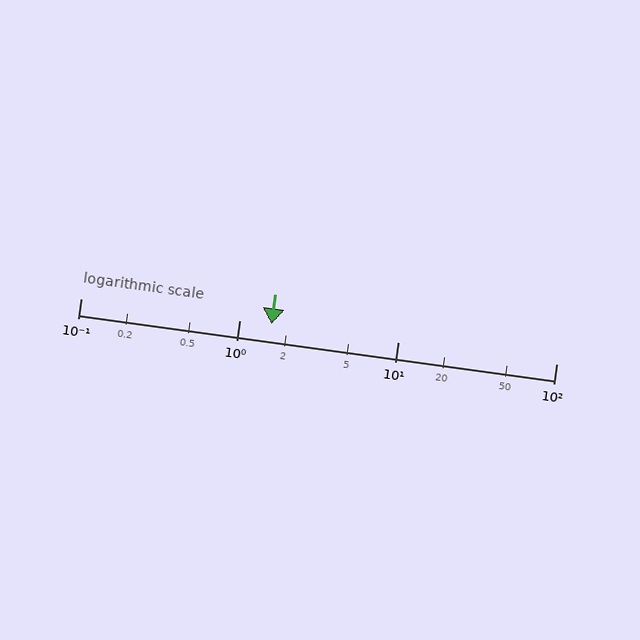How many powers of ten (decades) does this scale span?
The scale spans 3 decades, from 0.1 to 100.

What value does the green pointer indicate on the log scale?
The pointer indicates approximately 1.6.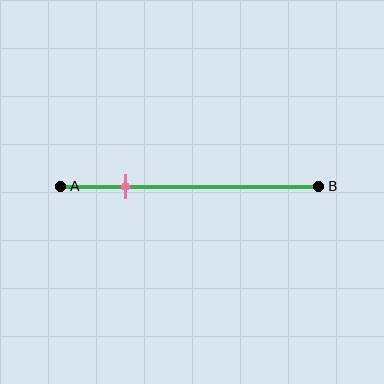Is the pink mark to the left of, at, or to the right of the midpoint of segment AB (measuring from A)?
The pink mark is to the left of the midpoint of segment AB.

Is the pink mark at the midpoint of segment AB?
No, the mark is at about 25% from A, not at the 50% midpoint.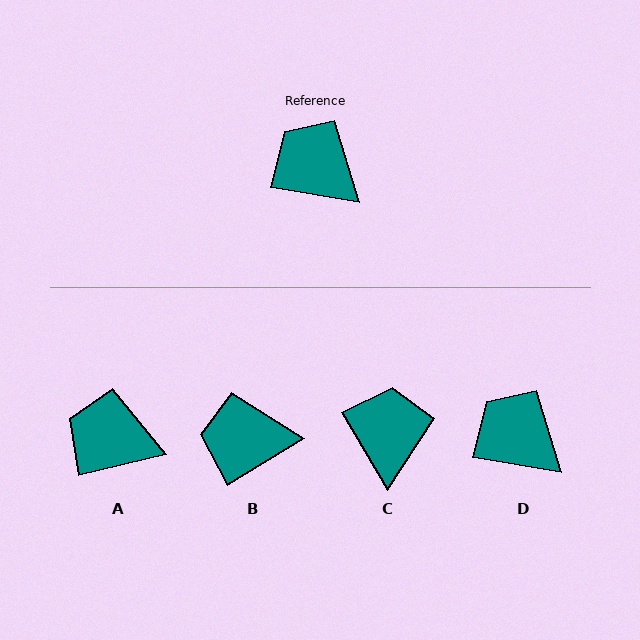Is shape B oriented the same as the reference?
No, it is off by about 41 degrees.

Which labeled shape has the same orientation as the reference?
D.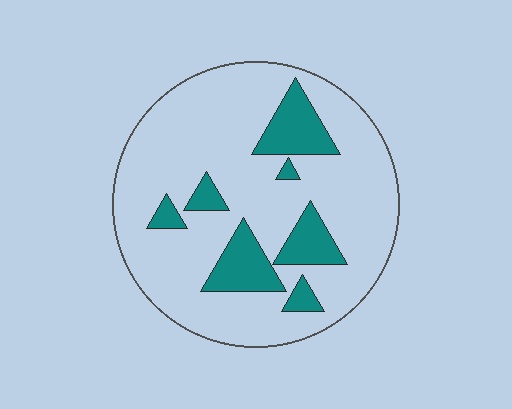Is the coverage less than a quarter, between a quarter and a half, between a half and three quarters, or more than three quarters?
Less than a quarter.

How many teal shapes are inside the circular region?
7.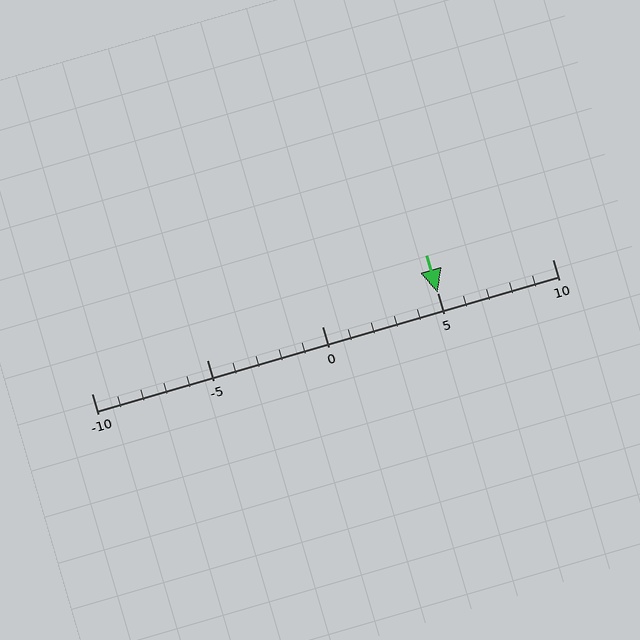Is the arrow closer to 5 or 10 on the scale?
The arrow is closer to 5.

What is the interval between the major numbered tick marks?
The major tick marks are spaced 5 units apart.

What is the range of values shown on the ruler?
The ruler shows values from -10 to 10.